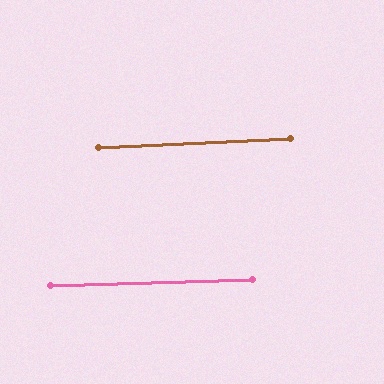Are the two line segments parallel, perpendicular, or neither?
Parallel — their directions differ by only 1.1°.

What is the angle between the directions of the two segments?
Approximately 1 degree.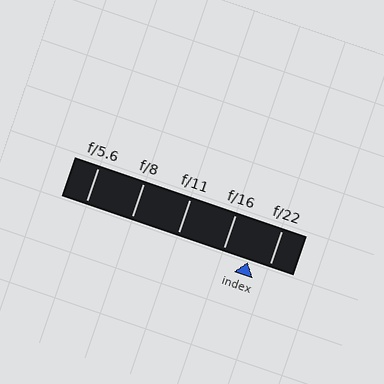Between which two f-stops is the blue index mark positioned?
The index mark is between f/16 and f/22.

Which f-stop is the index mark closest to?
The index mark is closest to f/22.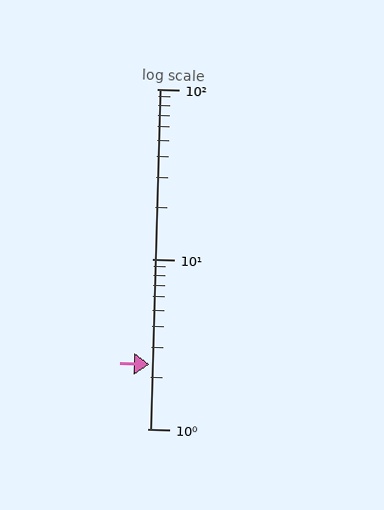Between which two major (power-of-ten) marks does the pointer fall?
The pointer is between 1 and 10.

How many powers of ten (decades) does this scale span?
The scale spans 2 decades, from 1 to 100.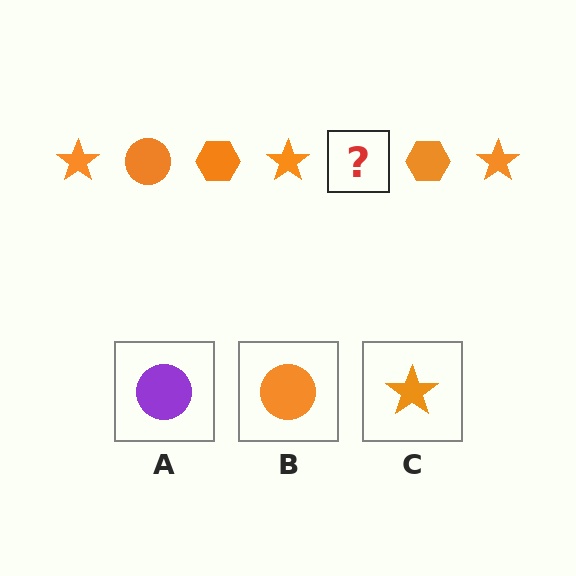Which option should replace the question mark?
Option B.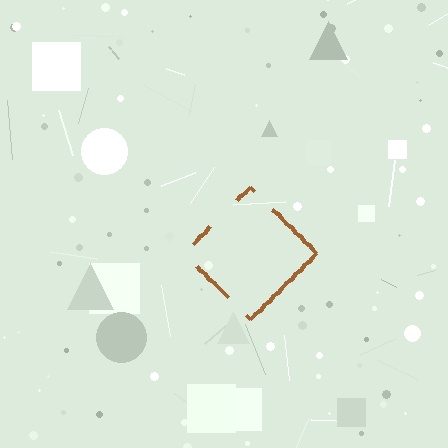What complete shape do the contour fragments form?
The contour fragments form a diamond.